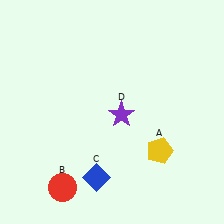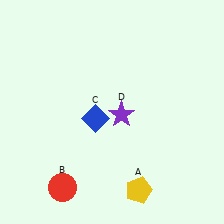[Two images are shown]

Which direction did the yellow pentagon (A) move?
The yellow pentagon (A) moved down.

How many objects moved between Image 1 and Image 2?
2 objects moved between the two images.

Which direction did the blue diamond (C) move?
The blue diamond (C) moved up.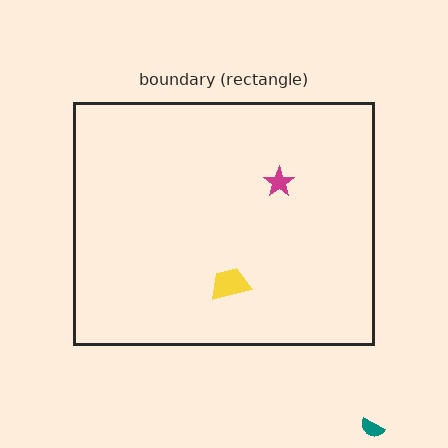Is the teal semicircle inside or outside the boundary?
Outside.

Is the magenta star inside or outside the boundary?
Inside.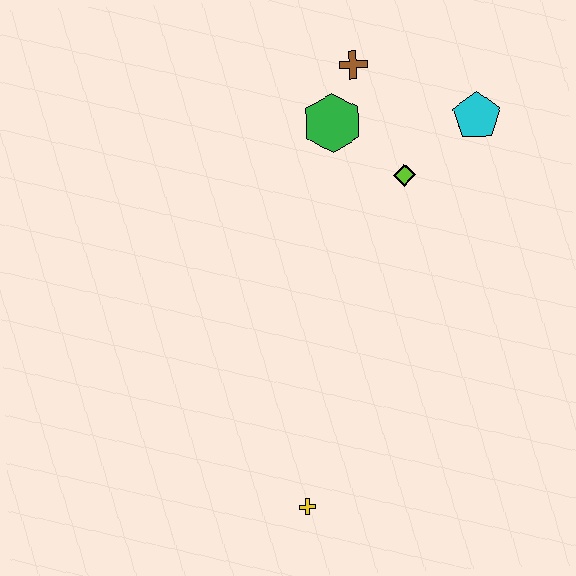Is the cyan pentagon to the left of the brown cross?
No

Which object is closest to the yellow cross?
The lime diamond is closest to the yellow cross.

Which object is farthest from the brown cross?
The yellow cross is farthest from the brown cross.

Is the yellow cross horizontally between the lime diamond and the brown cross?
No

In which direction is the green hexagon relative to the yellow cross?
The green hexagon is above the yellow cross.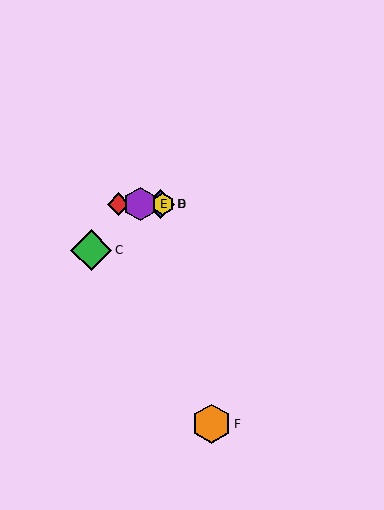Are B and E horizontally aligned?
Yes, both are at y≈204.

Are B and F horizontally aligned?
No, B is at y≈204 and F is at y≈424.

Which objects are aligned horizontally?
Objects A, B, D, E are aligned horizontally.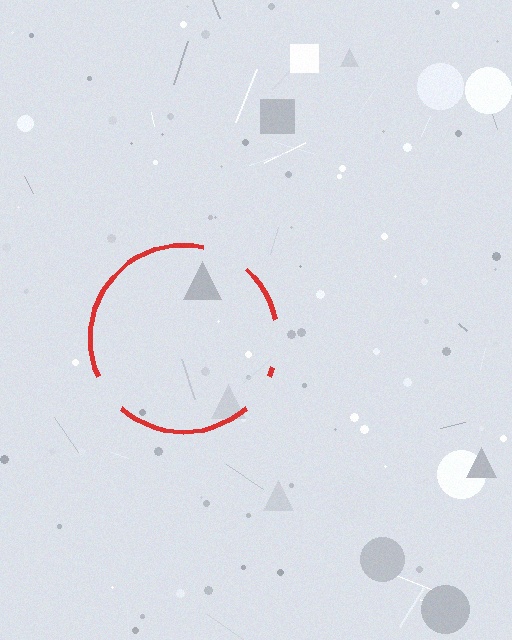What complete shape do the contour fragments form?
The contour fragments form a circle.